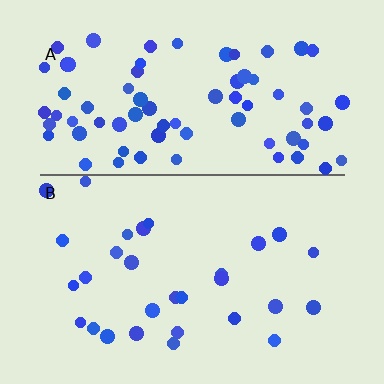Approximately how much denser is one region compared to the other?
Approximately 2.6× — region A over region B.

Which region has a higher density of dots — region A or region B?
A (the top).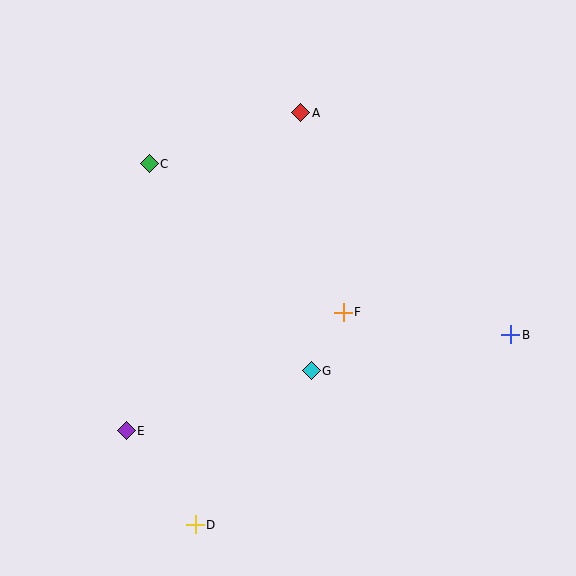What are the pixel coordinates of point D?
Point D is at (195, 525).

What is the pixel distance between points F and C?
The distance between F and C is 244 pixels.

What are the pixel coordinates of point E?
Point E is at (126, 431).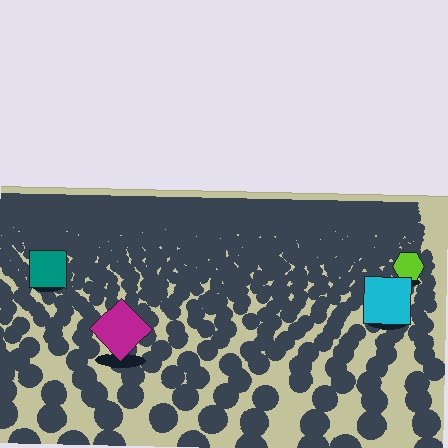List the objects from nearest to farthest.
From nearest to farthest: the magenta diamond, the cyan square, the teal square, the lime hexagon.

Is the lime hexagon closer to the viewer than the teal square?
No. The teal square is closer — you can tell from the texture gradient: the ground texture is coarser near it.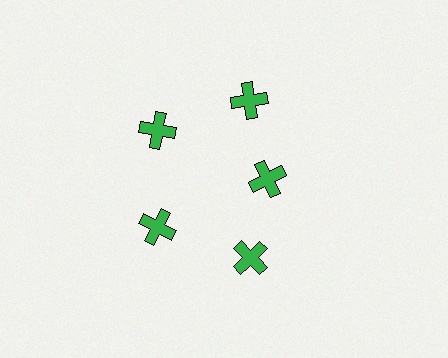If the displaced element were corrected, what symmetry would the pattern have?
It would have 5-fold rotational symmetry — the pattern would map onto itself every 72 degrees.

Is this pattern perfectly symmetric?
No. The 5 green crosses are arranged in a ring, but one element near the 3 o'clock position is pulled inward toward the center, breaking the 5-fold rotational symmetry.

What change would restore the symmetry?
The symmetry would be restored by moving it outward, back onto the ring so that all 5 crosses sit at equal angles and equal distance from the center.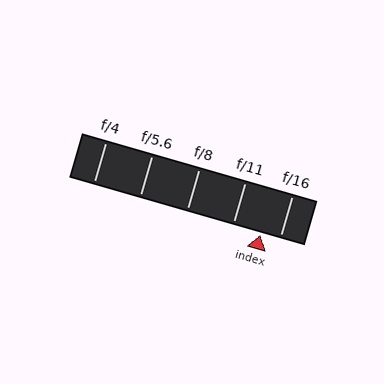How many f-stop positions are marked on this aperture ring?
There are 5 f-stop positions marked.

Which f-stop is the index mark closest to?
The index mark is closest to f/16.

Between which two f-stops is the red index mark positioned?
The index mark is between f/11 and f/16.